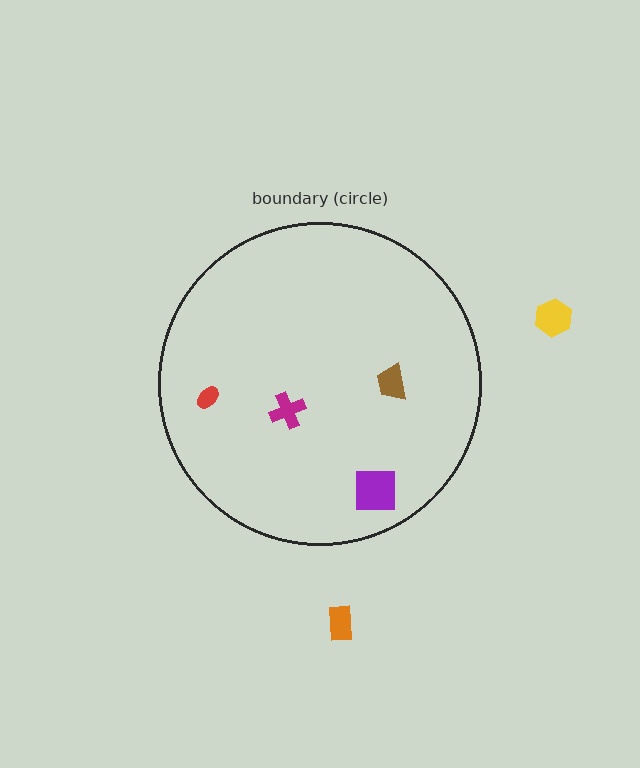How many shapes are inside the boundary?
4 inside, 2 outside.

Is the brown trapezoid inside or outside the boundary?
Inside.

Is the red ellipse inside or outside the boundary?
Inside.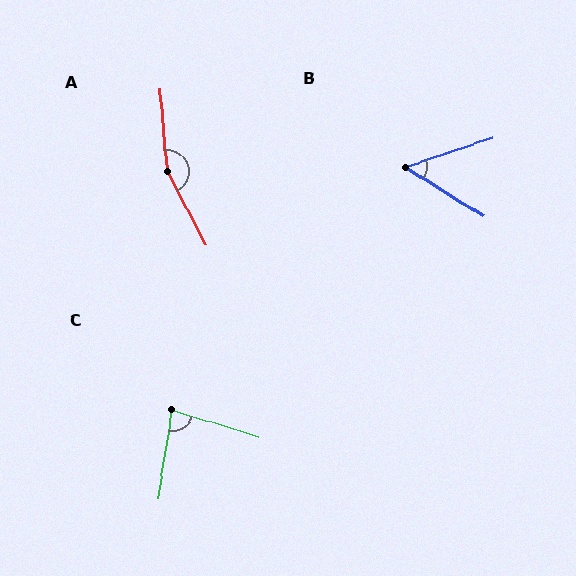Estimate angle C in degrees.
Approximately 81 degrees.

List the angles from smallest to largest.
B (50°), C (81°), A (157°).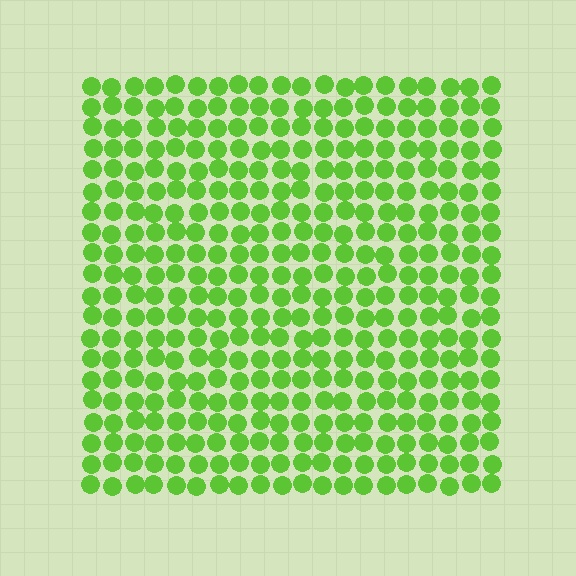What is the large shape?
The large shape is a square.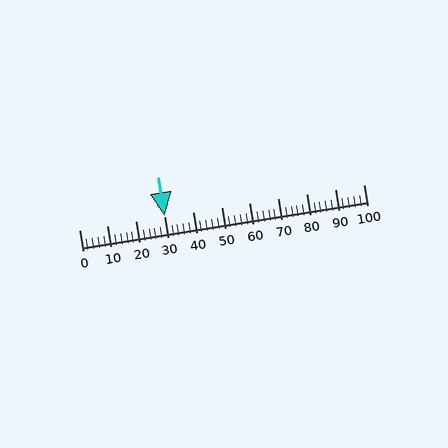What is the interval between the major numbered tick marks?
The major tick marks are spaced 10 units apart.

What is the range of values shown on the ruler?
The ruler shows values from 0 to 100.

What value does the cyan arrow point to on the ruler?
The cyan arrow points to approximately 30.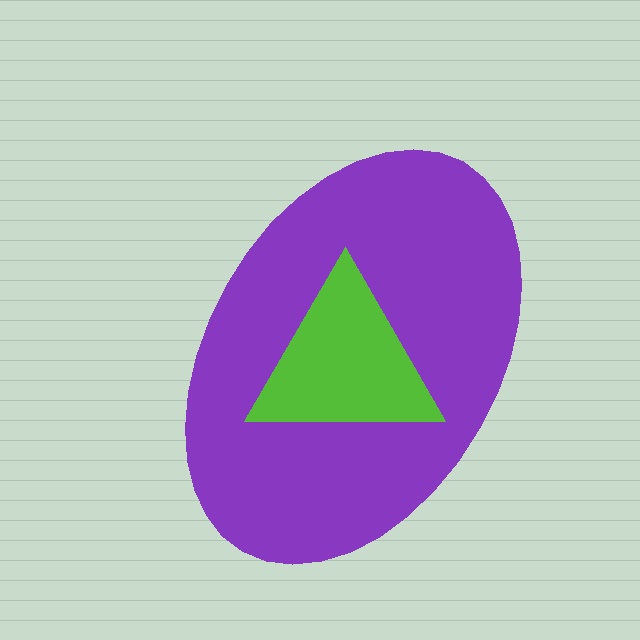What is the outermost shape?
The purple ellipse.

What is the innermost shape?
The lime triangle.